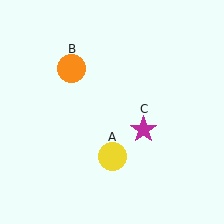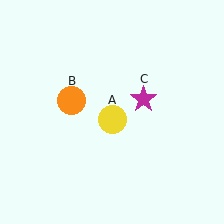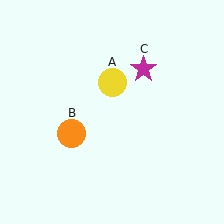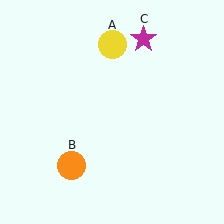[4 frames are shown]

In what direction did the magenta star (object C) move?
The magenta star (object C) moved up.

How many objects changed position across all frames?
3 objects changed position: yellow circle (object A), orange circle (object B), magenta star (object C).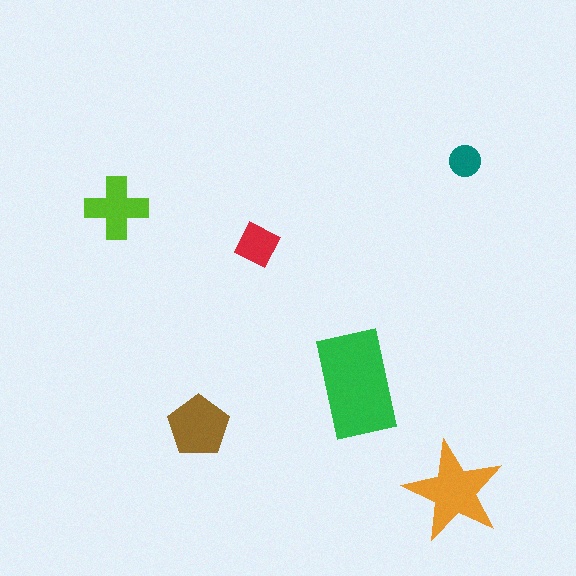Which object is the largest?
The green rectangle.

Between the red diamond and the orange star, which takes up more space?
The orange star.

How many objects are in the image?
There are 6 objects in the image.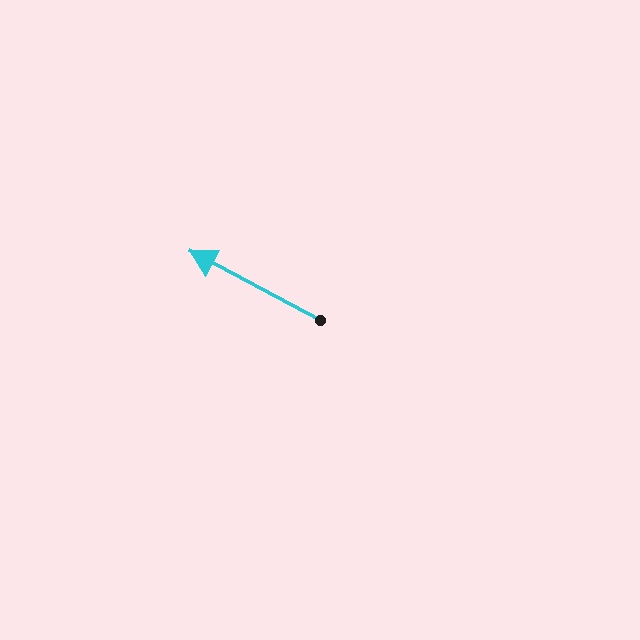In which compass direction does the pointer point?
Northwest.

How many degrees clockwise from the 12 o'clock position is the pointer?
Approximately 298 degrees.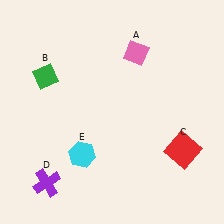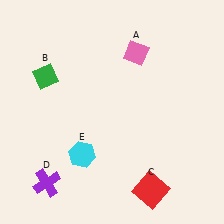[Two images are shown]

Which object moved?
The red square (C) moved down.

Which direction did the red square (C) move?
The red square (C) moved down.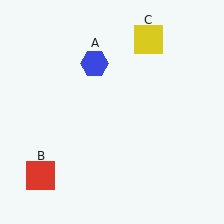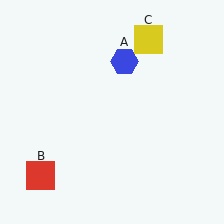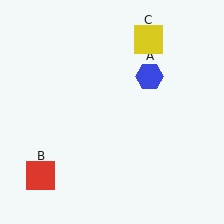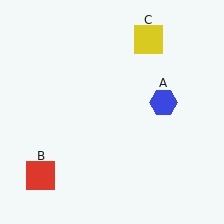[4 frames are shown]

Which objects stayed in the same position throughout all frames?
Red square (object B) and yellow square (object C) remained stationary.